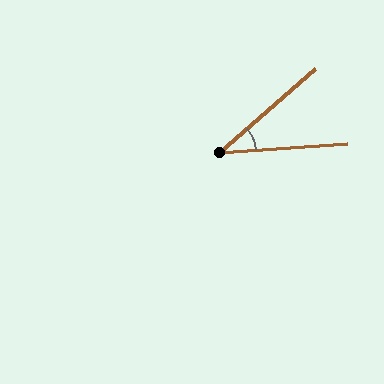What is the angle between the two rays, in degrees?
Approximately 37 degrees.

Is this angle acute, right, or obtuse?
It is acute.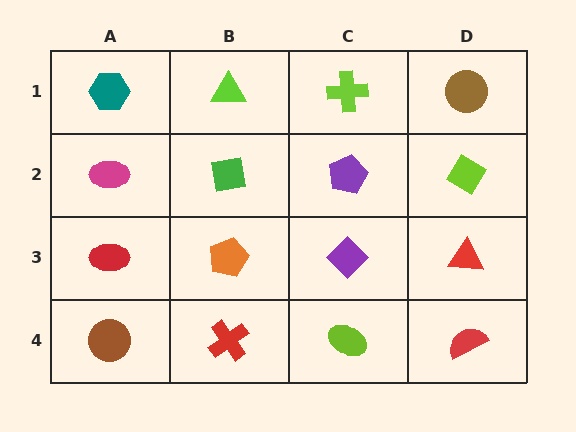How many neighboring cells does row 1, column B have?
3.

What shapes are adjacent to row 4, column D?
A red triangle (row 3, column D), a lime ellipse (row 4, column C).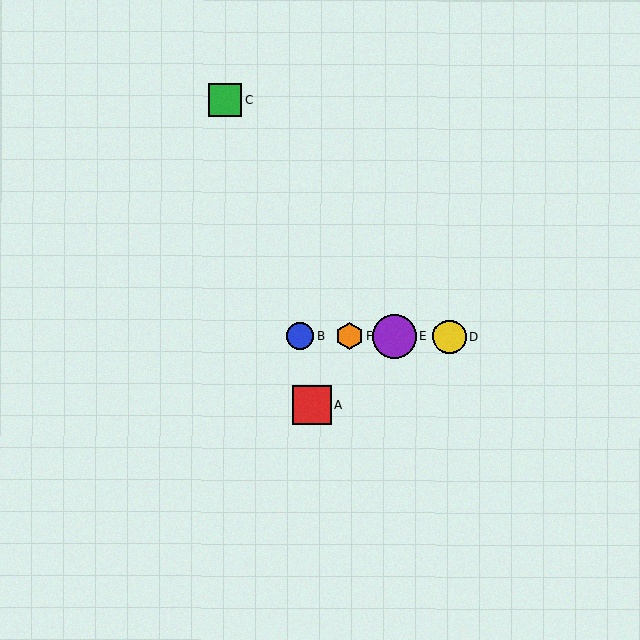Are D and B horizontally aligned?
Yes, both are at y≈337.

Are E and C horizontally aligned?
No, E is at y≈336 and C is at y≈99.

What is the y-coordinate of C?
Object C is at y≈99.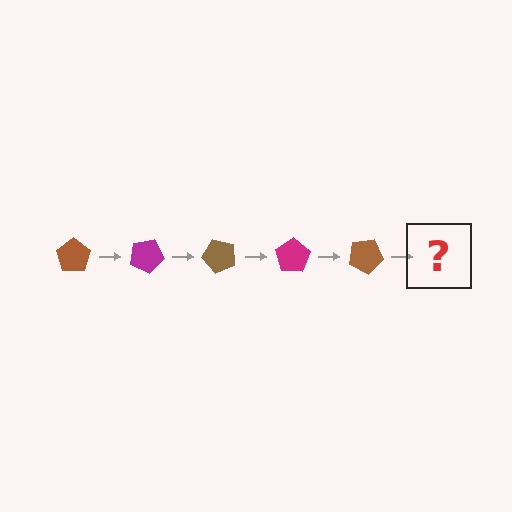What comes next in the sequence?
The next element should be a magenta pentagon, rotated 125 degrees from the start.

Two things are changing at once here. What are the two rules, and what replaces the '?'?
The two rules are that it rotates 25 degrees each step and the color cycles through brown and magenta. The '?' should be a magenta pentagon, rotated 125 degrees from the start.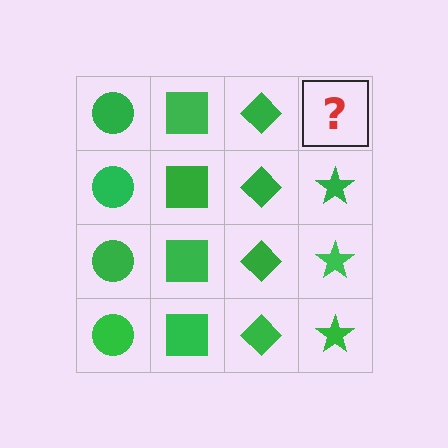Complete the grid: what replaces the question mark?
The question mark should be replaced with a green star.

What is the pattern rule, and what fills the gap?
The rule is that each column has a consistent shape. The gap should be filled with a green star.